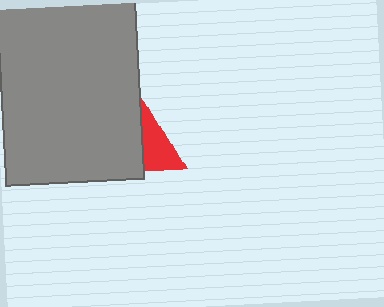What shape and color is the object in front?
The object in front is a gray rectangle.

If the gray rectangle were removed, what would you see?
You would see the complete red triangle.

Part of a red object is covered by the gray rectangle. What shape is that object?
It is a triangle.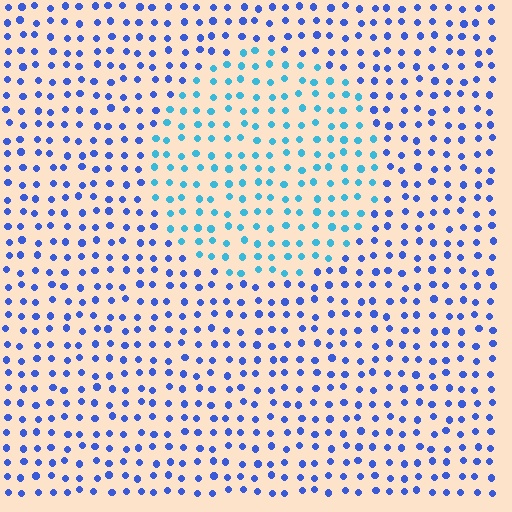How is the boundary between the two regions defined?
The boundary is defined purely by a slight shift in hue (about 37 degrees). Spacing, size, and orientation are identical on both sides.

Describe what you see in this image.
The image is filled with small blue elements in a uniform arrangement. A circle-shaped region is visible where the elements are tinted to a slightly different hue, forming a subtle color boundary.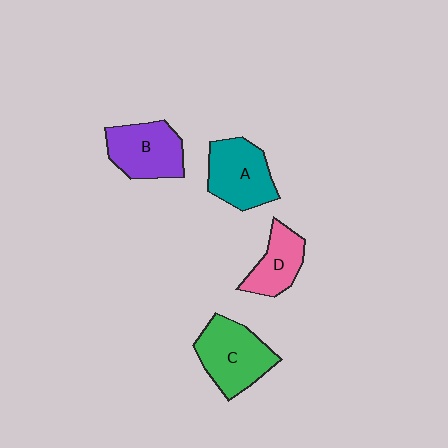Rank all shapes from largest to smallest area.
From largest to smallest: C (green), A (teal), B (purple), D (pink).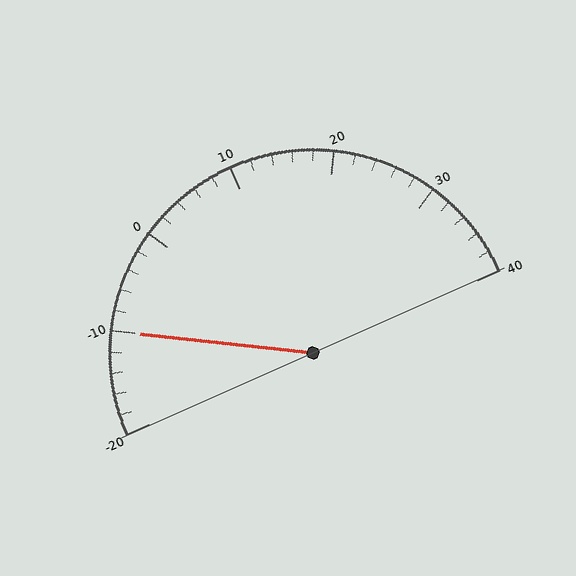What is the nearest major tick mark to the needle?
The nearest major tick mark is -10.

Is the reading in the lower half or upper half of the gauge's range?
The reading is in the lower half of the range (-20 to 40).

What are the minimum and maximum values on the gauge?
The gauge ranges from -20 to 40.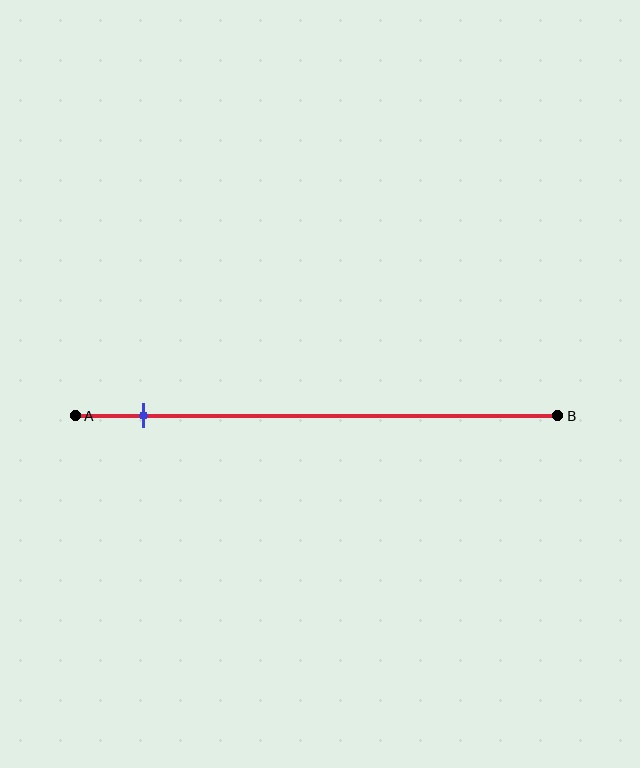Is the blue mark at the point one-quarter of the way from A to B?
No, the mark is at about 15% from A, not at the 25% one-quarter point.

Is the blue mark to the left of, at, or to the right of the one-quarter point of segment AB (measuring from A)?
The blue mark is to the left of the one-quarter point of segment AB.